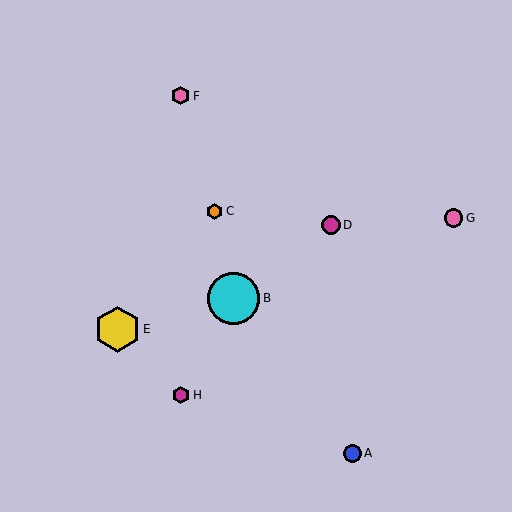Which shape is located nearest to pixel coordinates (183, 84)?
The pink hexagon (labeled F) at (180, 96) is nearest to that location.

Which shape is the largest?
The cyan circle (labeled B) is the largest.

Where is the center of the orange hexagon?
The center of the orange hexagon is at (215, 211).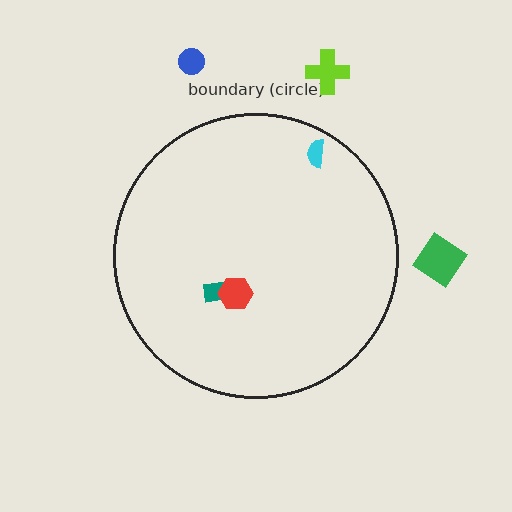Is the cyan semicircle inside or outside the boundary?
Inside.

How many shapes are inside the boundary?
3 inside, 3 outside.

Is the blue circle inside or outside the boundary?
Outside.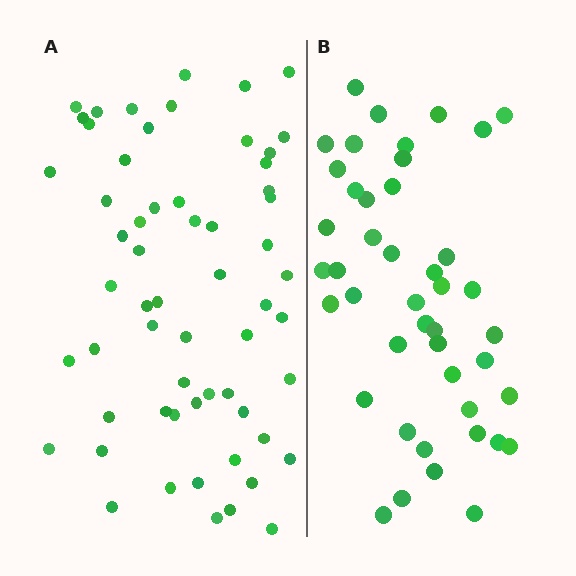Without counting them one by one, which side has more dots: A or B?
Region A (the left region) has more dots.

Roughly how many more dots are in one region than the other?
Region A has approximately 15 more dots than region B.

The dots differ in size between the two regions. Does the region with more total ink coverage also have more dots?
No. Region B has more total ink coverage because its dots are larger, but region A actually contains more individual dots. Total area can be misleading — the number of items is what matters here.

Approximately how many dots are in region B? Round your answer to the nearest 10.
About 40 dots. (The exact count is 44, which rounds to 40.)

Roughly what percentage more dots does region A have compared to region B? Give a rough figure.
About 35% more.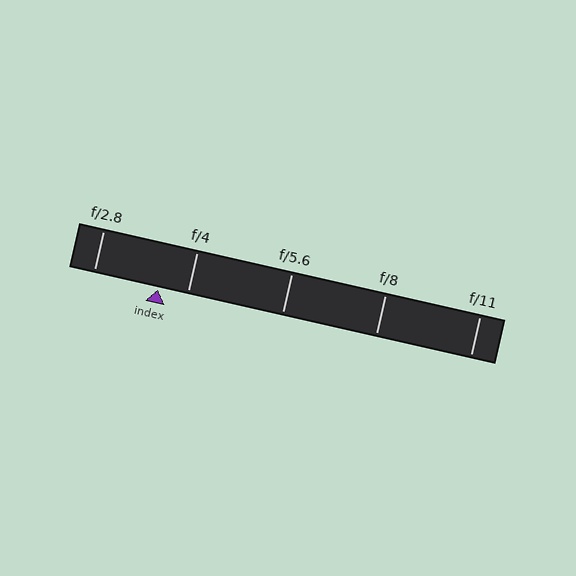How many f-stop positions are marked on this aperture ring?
There are 5 f-stop positions marked.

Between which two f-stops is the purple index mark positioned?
The index mark is between f/2.8 and f/4.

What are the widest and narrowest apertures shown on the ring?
The widest aperture shown is f/2.8 and the narrowest is f/11.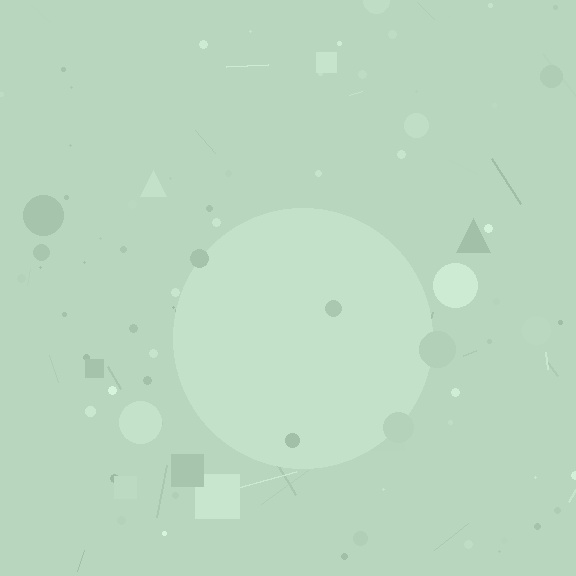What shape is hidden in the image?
A circle is hidden in the image.